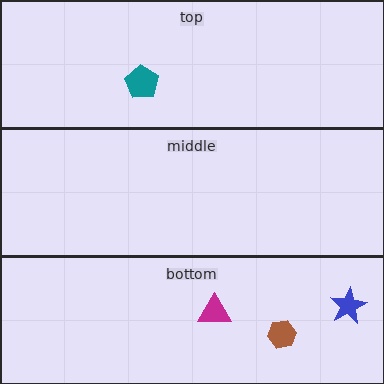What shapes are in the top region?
The teal pentagon.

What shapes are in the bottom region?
The magenta triangle, the blue star, the brown hexagon.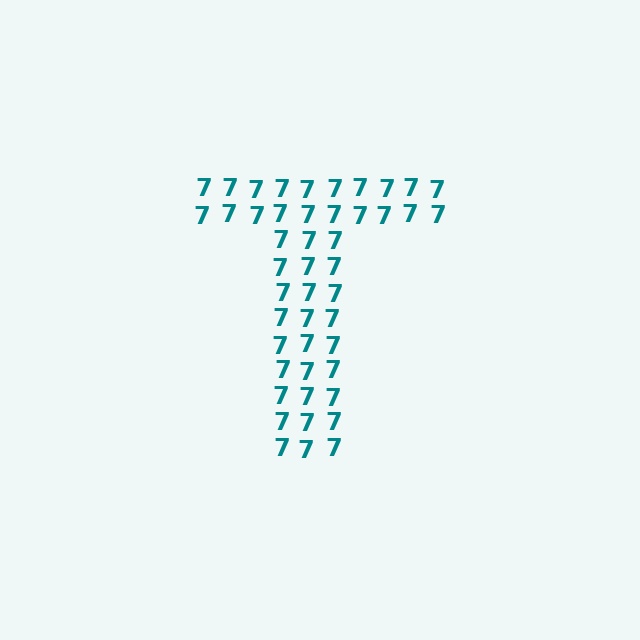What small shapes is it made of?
It is made of small digit 7's.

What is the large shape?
The large shape is the letter T.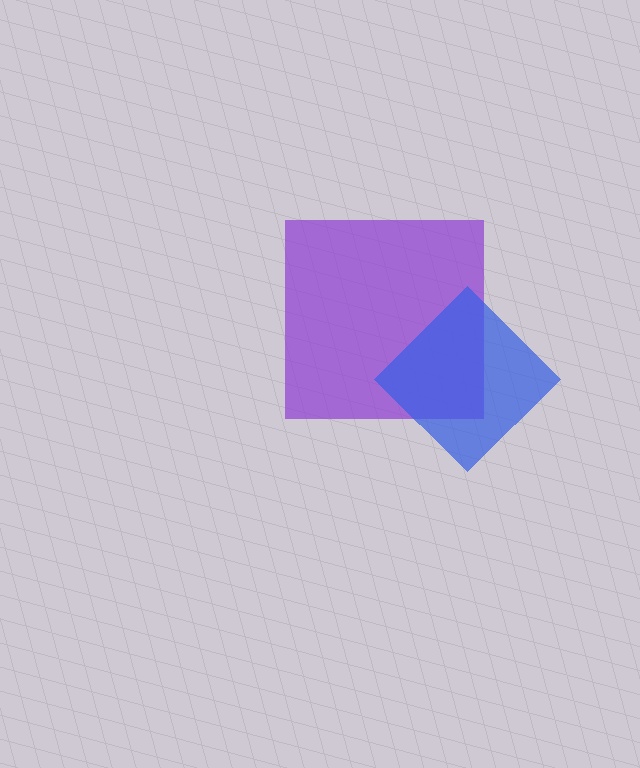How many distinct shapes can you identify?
There are 2 distinct shapes: a purple square, a blue diamond.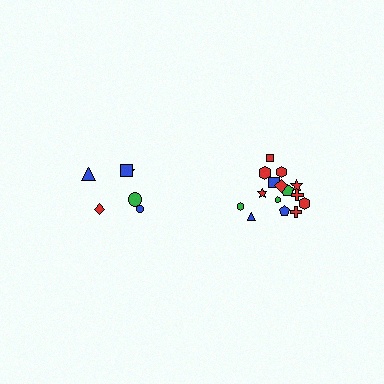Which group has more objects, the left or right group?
The right group.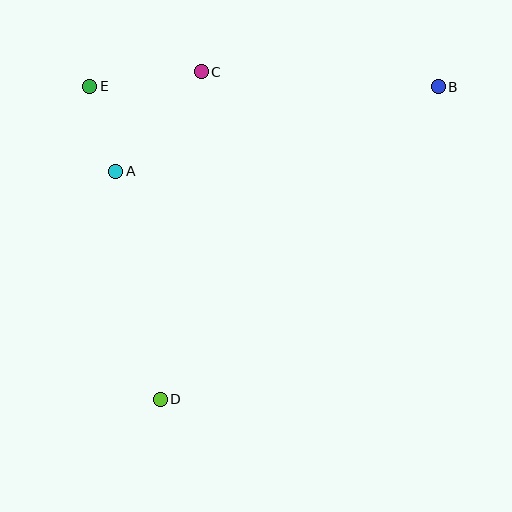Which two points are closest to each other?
Points A and E are closest to each other.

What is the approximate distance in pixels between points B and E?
The distance between B and E is approximately 349 pixels.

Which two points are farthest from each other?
Points B and D are farthest from each other.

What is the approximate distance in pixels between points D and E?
The distance between D and E is approximately 321 pixels.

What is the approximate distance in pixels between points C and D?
The distance between C and D is approximately 330 pixels.